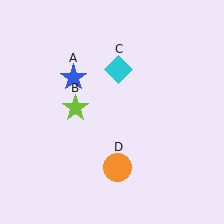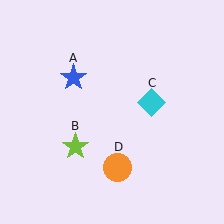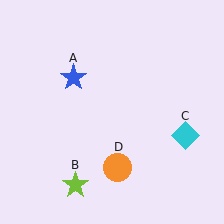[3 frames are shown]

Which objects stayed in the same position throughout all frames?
Blue star (object A) and orange circle (object D) remained stationary.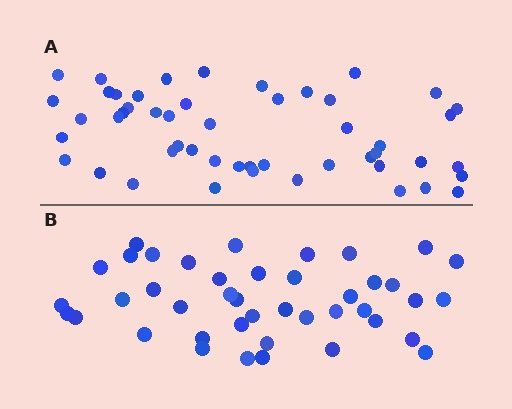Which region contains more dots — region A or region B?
Region A (the top region) has more dots.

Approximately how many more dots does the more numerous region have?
Region A has roughly 8 or so more dots than region B.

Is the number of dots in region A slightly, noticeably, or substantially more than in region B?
Region A has only slightly more — the two regions are fairly close. The ratio is roughly 1.2 to 1.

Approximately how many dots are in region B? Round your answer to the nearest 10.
About 40 dots. (The exact count is 42, which rounds to 40.)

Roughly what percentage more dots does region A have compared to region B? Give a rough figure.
About 20% more.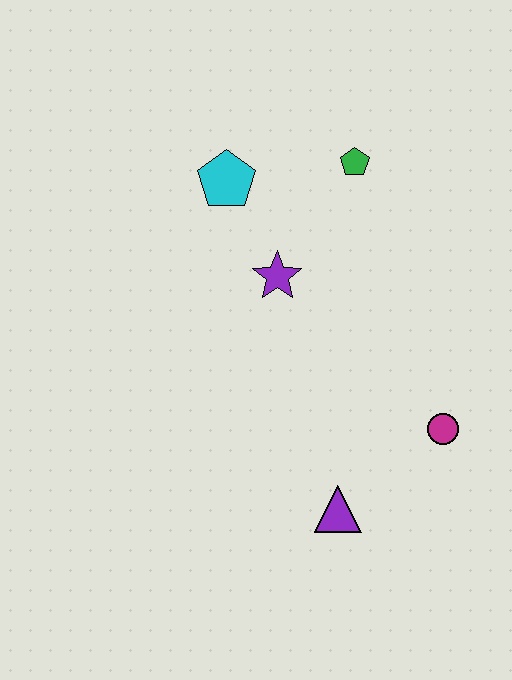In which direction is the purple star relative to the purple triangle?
The purple star is above the purple triangle.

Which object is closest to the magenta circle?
The purple triangle is closest to the magenta circle.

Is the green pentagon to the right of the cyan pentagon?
Yes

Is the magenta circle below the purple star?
Yes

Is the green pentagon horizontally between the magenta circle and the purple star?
Yes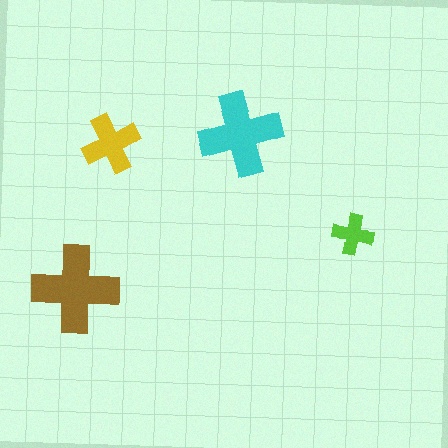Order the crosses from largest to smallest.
the brown one, the cyan one, the yellow one, the lime one.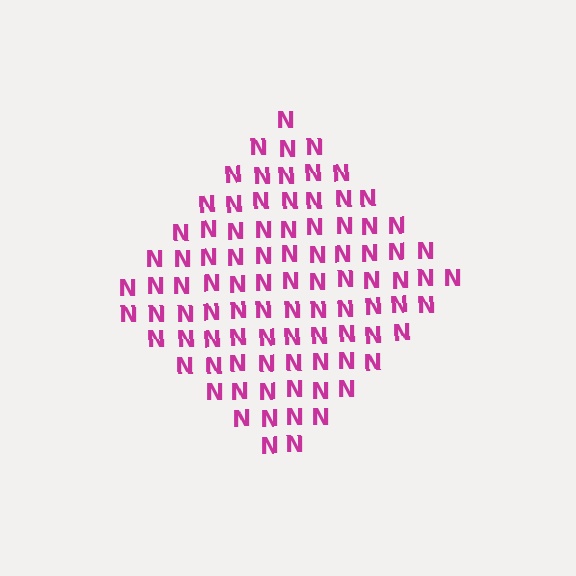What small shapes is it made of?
It is made of small letter N's.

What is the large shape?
The large shape is a diamond.